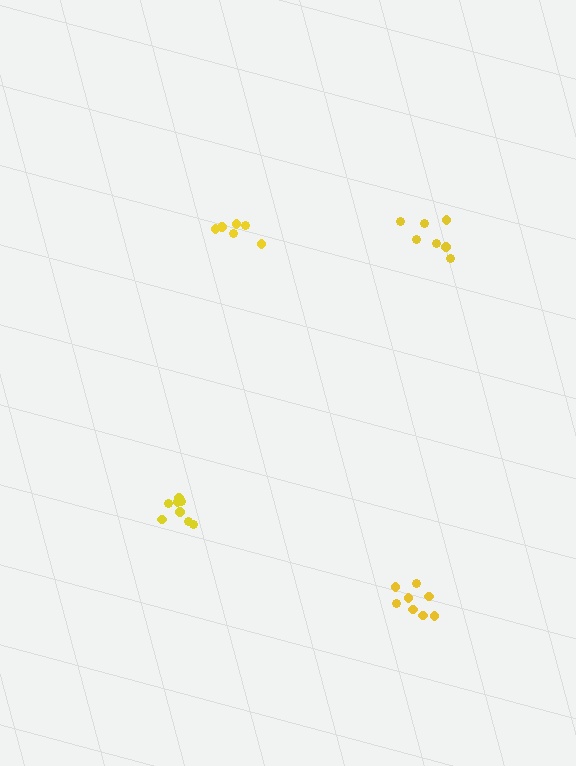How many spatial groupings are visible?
There are 4 spatial groupings.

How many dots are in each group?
Group 1: 8 dots, Group 2: 6 dots, Group 3: 8 dots, Group 4: 7 dots (29 total).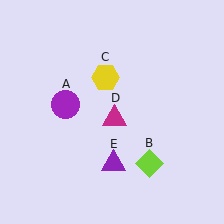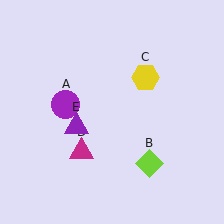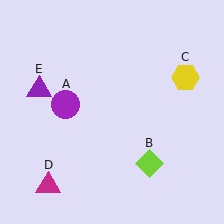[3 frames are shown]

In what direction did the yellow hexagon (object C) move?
The yellow hexagon (object C) moved right.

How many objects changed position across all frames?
3 objects changed position: yellow hexagon (object C), magenta triangle (object D), purple triangle (object E).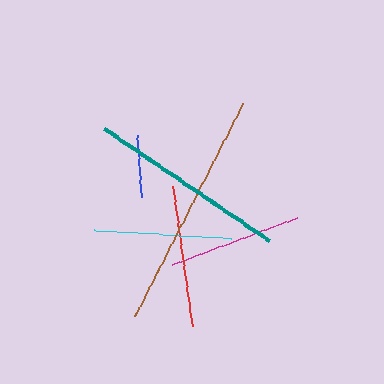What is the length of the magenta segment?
The magenta segment is approximately 133 pixels long.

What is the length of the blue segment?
The blue segment is approximately 61 pixels long.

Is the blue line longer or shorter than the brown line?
The brown line is longer than the blue line.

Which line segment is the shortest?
The blue line is the shortest at approximately 61 pixels.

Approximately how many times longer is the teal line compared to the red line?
The teal line is approximately 1.4 times the length of the red line.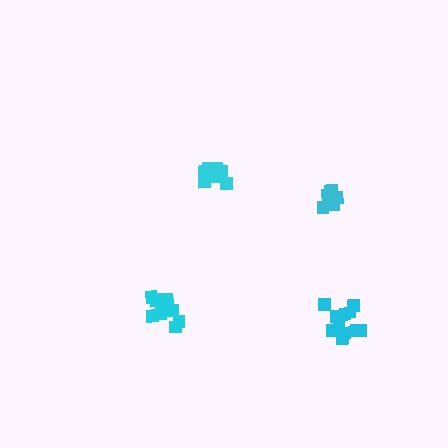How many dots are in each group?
Group 1: 10 dots, Group 2: 11 dots, Group 3: 11 dots, Group 4: 6 dots (38 total).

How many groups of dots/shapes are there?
There are 4 groups.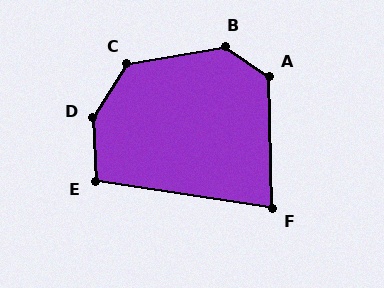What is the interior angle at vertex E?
Approximately 102 degrees (obtuse).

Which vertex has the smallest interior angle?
F, at approximately 80 degrees.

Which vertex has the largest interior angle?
D, at approximately 144 degrees.